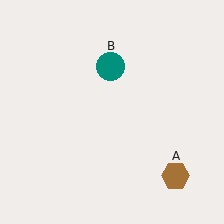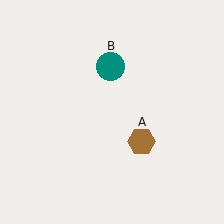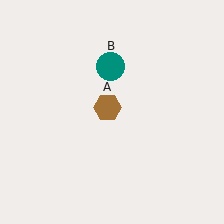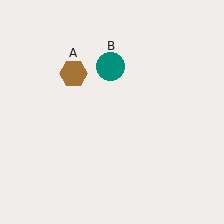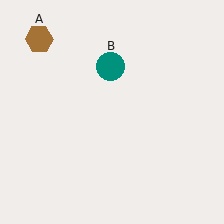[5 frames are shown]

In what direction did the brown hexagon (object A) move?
The brown hexagon (object A) moved up and to the left.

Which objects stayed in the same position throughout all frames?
Teal circle (object B) remained stationary.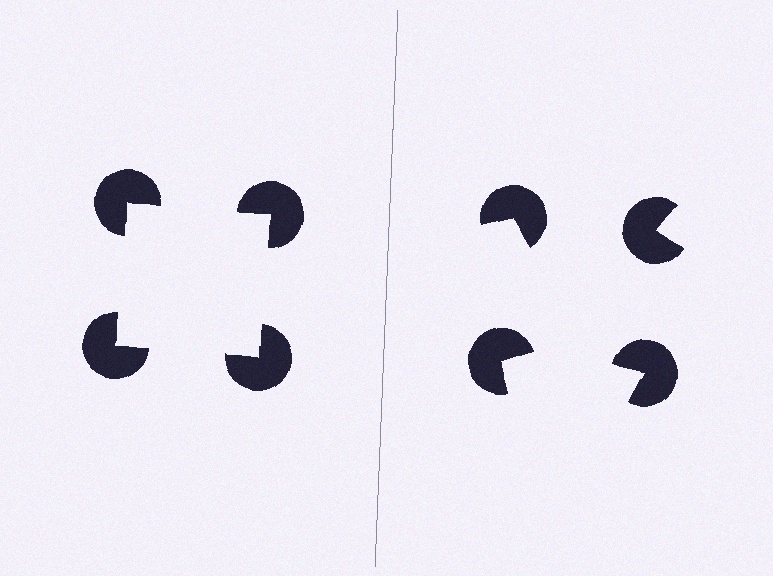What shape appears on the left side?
An illusory square.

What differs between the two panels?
The pac-man discs are positioned identically on both sides; only the wedge orientations differ. On the left they align to a square; on the right they are misaligned.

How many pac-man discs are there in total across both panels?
8 — 4 on each side.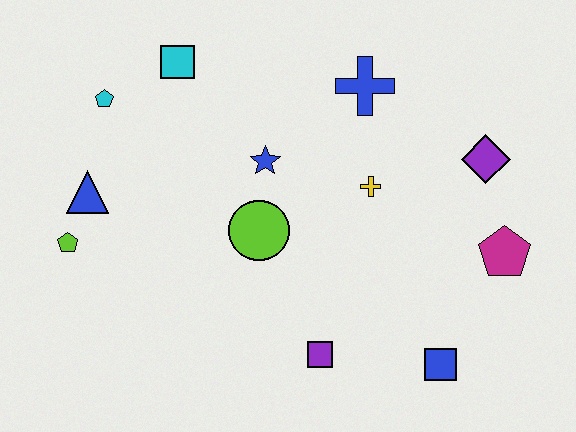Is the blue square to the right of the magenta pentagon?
No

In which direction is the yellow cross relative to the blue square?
The yellow cross is above the blue square.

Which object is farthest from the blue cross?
The lime pentagon is farthest from the blue cross.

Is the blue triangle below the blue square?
No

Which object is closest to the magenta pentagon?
The purple diamond is closest to the magenta pentagon.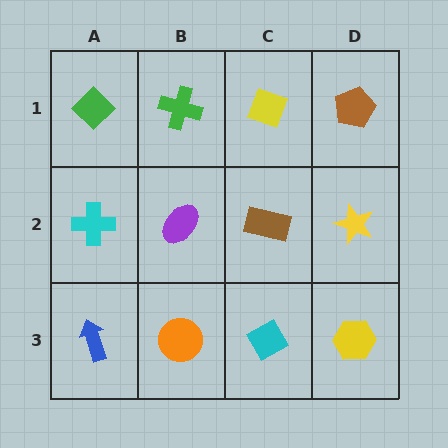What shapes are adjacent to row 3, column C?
A brown rectangle (row 2, column C), an orange circle (row 3, column B), a yellow hexagon (row 3, column D).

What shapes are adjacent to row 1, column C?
A brown rectangle (row 2, column C), a green cross (row 1, column B), a brown pentagon (row 1, column D).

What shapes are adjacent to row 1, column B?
A purple ellipse (row 2, column B), a green diamond (row 1, column A), a yellow diamond (row 1, column C).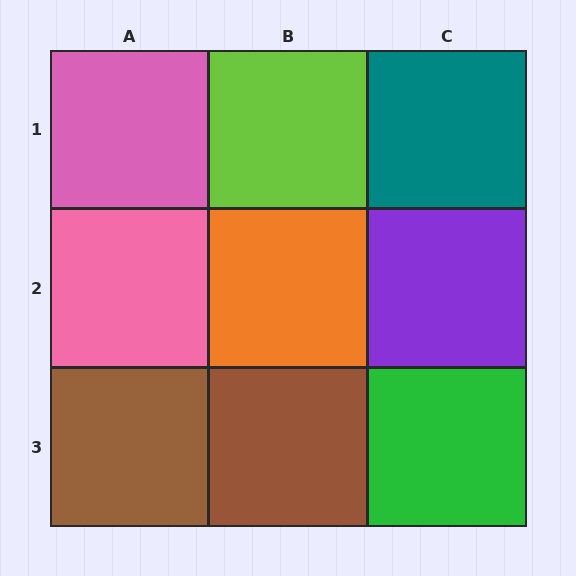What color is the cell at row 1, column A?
Pink.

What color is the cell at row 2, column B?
Orange.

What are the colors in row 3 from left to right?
Brown, brown, green.